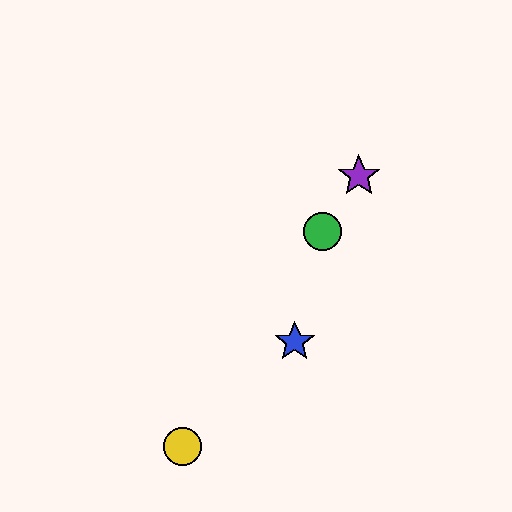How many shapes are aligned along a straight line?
4 shapes (the red star, the green circle, the yellow circle, the purple star) are aligned along a straight line.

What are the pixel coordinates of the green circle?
The green circle is at (323, 231).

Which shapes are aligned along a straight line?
The red star, the green circle, the yellow circle, the purple star are aligned along a straight line.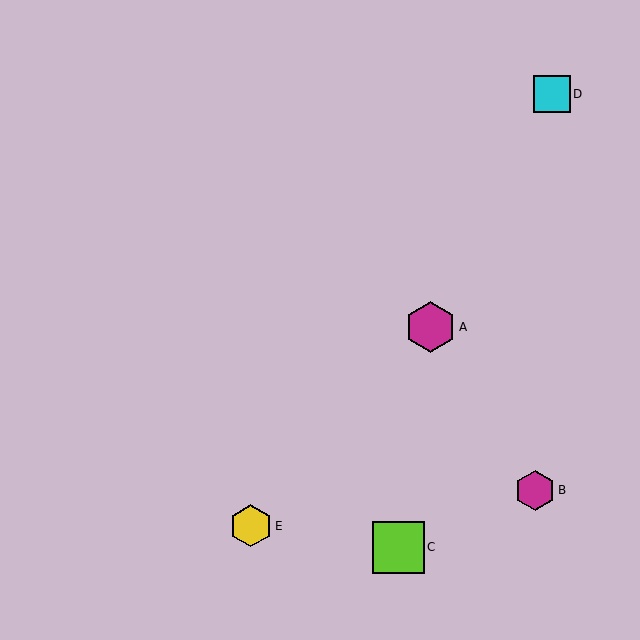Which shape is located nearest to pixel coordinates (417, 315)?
The magenta hexagon (labeled A) at (430, 327) is nearest to that location.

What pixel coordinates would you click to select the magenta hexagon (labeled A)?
Click at (430, 327) to select the magenta hexagon A.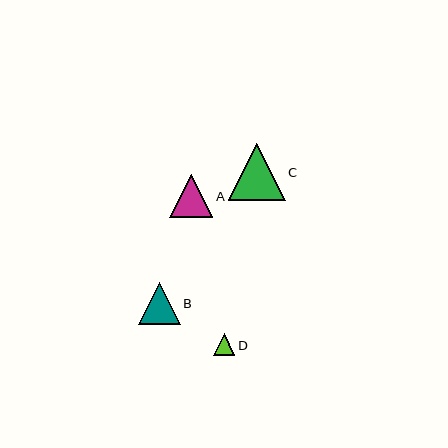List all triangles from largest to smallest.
From largest to smallest: C, A, B, D.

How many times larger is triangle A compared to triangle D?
Triangle A is approximately 2.0 times the size of triangle D.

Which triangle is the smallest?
Triangle D is the smallest with a size of approximately 21 pixels.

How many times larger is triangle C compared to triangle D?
Triangle C is approximately 2.7 times the size of triangle D.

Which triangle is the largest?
Triangle C is the largest with a size of approximately 57 pixels.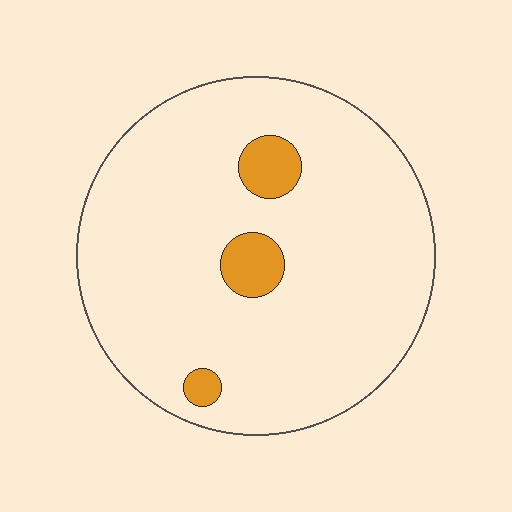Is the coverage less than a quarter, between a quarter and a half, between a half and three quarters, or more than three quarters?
Less than a quarter.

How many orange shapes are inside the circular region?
3.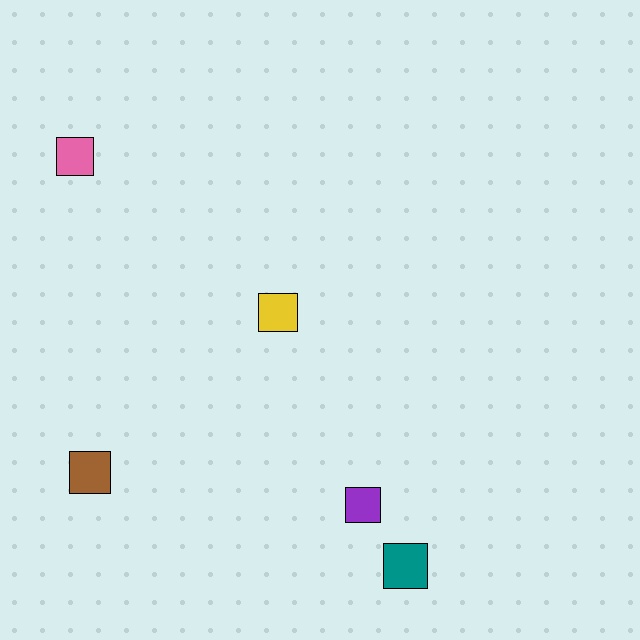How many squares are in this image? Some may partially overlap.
There are 5 squares.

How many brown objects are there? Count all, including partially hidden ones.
There is 1 brown object.